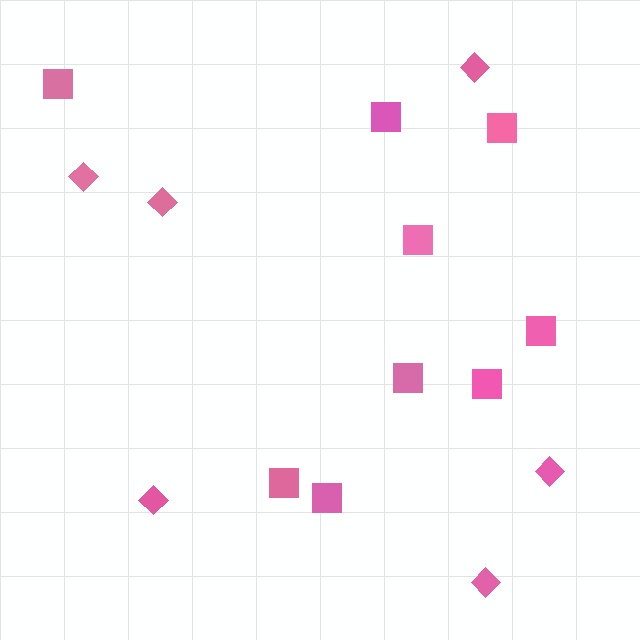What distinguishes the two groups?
There are 2 groups: one group of squares (9) and one group of diamonds (6).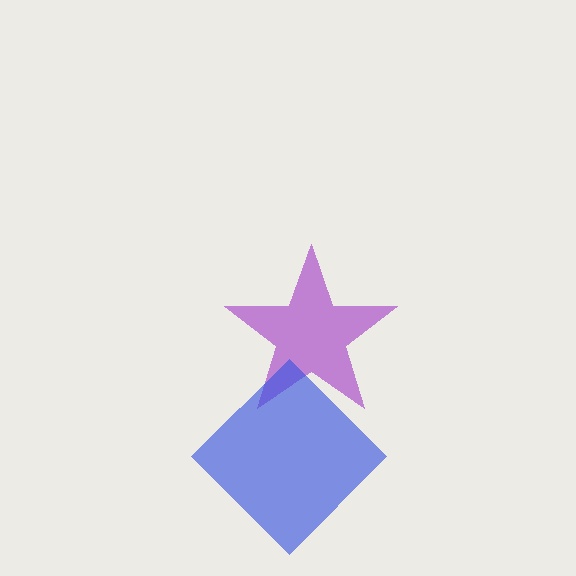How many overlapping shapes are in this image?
There are 2 overlapping shapes in the image.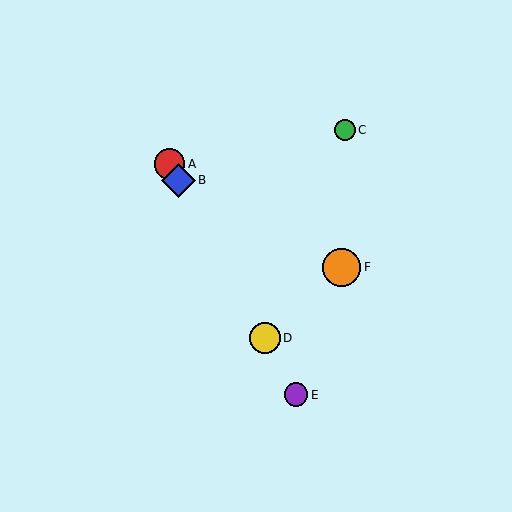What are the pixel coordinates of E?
Object E is at (296, 395).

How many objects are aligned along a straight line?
4 objects (A, B, D, E) are aligned along a straight line.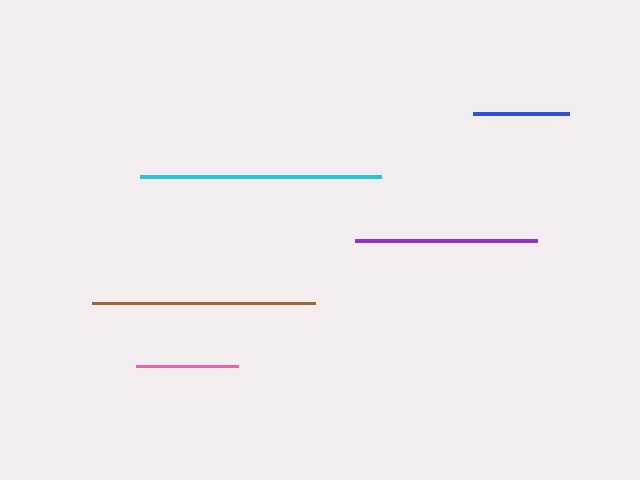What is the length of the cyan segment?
The cyan segment is approximately 241 pixels long.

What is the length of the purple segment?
The purple segment is approximately 182 pixels long.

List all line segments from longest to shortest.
From longest to shortest: cyan, brown, purple, pink, blue.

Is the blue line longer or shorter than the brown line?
The brown line is longer than the blue line.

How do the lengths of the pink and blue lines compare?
The pink and blue lines are approximately the same length.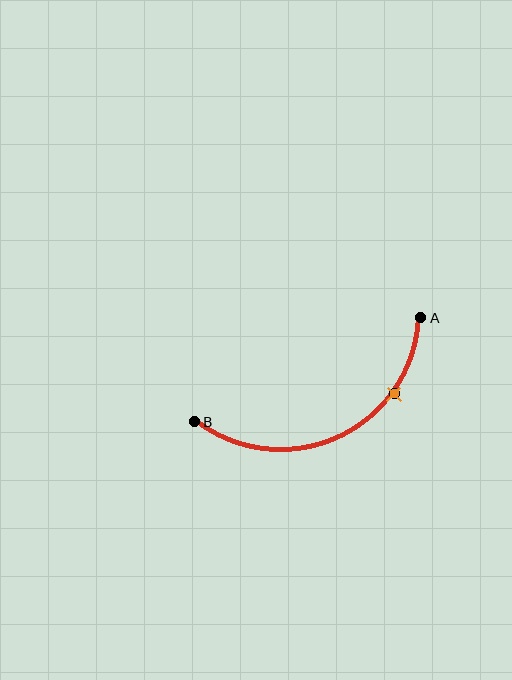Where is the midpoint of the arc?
The arc midpoint is the point on the curve farthest from the straight line joining A and B. It sits below that line.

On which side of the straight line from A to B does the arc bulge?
The arc bulges below the straight line connecting A and B.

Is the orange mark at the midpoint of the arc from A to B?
No. The orange mark lies on the arc but is closer to endpoint A. The arc midpoint would be at the point on the curve equidistant along the arc from both A and B.